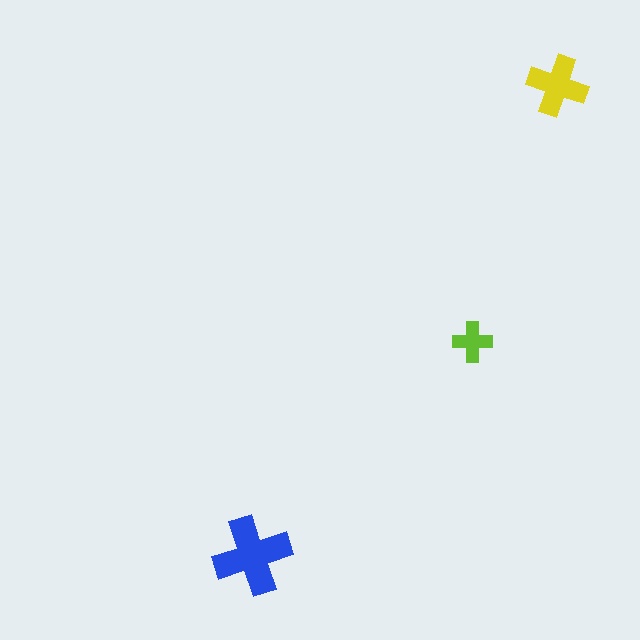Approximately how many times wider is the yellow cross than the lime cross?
About 1.5 times wider.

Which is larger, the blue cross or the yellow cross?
The blue one.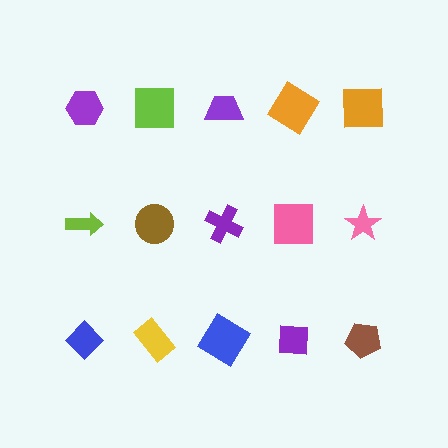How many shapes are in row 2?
5 shapes.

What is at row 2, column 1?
A lime arrow.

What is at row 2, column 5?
A pink star.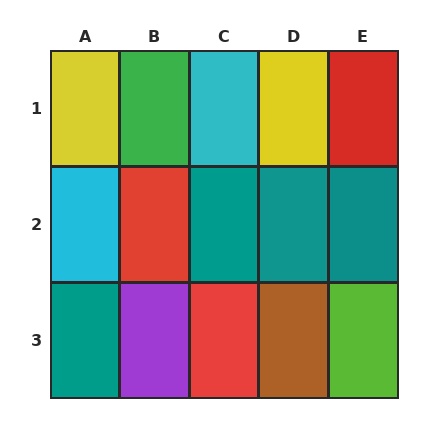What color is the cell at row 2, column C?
Teal.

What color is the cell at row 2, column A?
Cyan.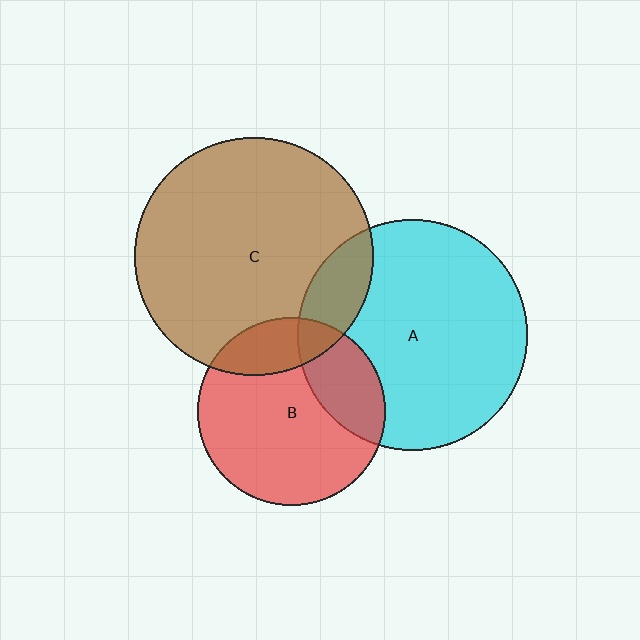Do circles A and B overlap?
Yes.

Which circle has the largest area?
Circle C (brown).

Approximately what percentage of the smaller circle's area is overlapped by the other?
Approximately 25%.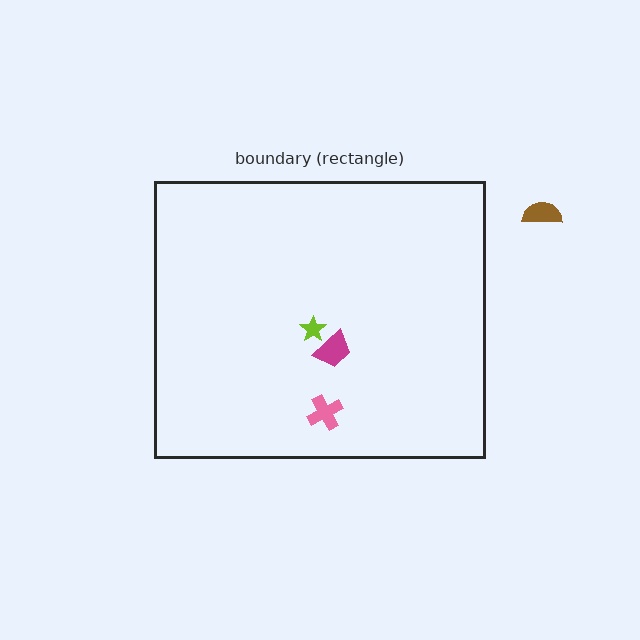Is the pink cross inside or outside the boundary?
Inside.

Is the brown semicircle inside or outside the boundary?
Outside.